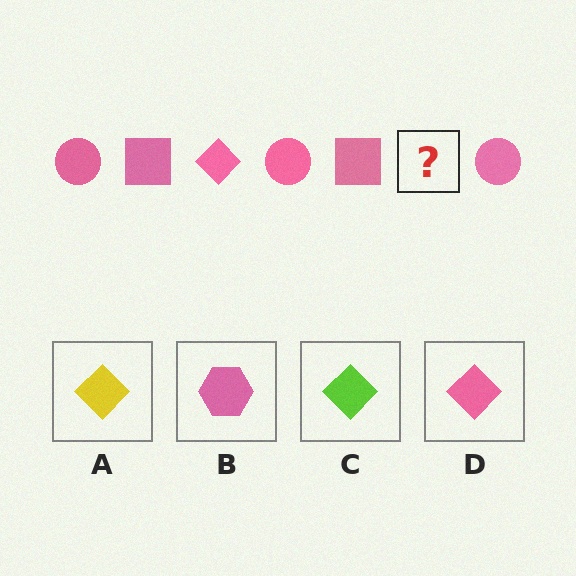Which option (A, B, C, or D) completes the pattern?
D.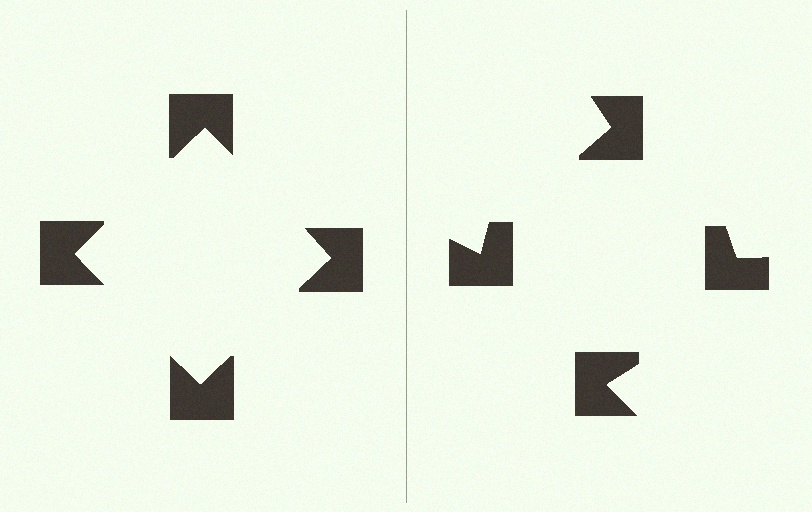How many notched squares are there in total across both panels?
8 — 4 on each side.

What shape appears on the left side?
An illusory square.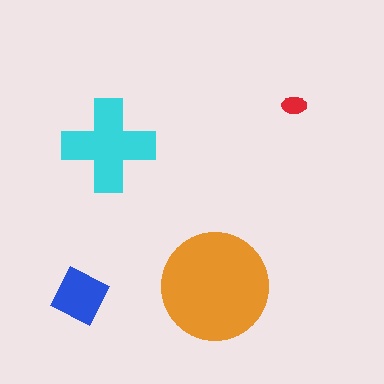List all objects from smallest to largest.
The red ellipse, the blue square, the cyan cross, the orange circle.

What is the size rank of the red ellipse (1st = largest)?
4th.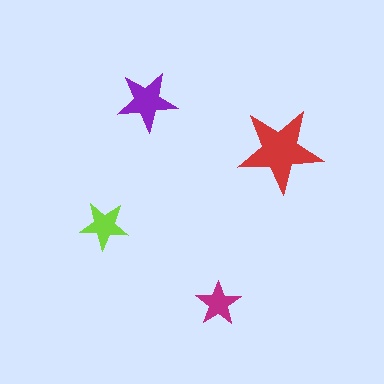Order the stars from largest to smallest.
the red one, the purple one, the lime one, the magenta one.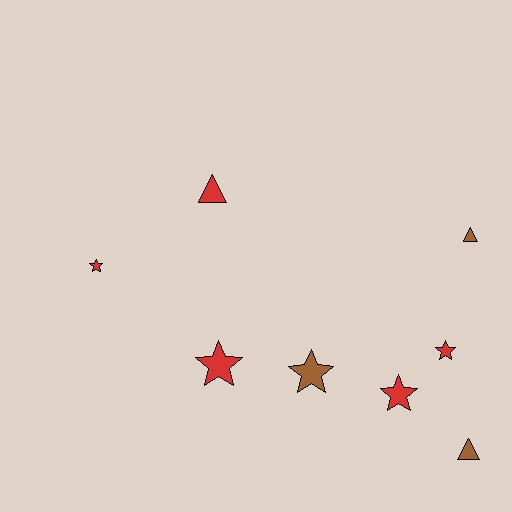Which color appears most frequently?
Red, with 5 objects.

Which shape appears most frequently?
Star, with 5 objects.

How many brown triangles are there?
There are 2 brown triangles.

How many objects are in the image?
There are 8 objects.